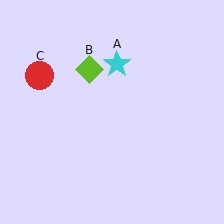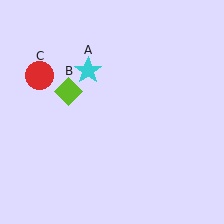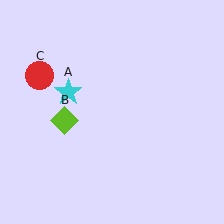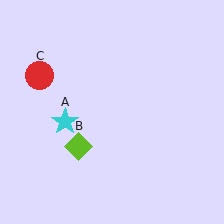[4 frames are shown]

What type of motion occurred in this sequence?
The cyan star (object A), lime diamond (object B) rotated counterclockwise around the center of the scene.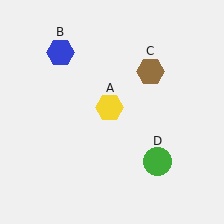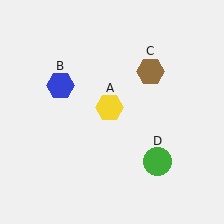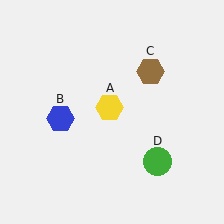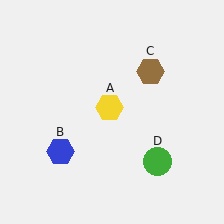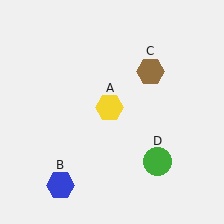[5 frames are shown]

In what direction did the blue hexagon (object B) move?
The blue hexagon (object B) moved down.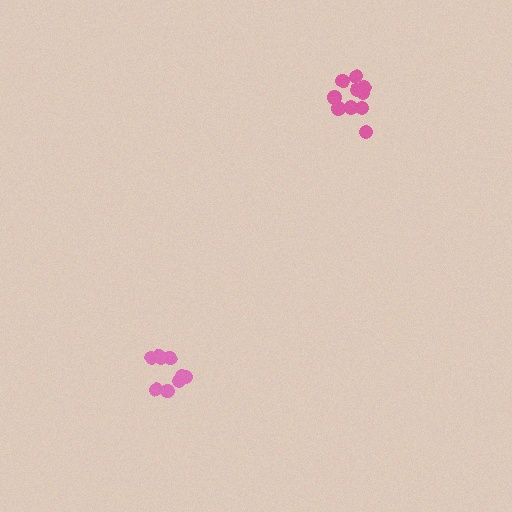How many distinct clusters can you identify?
There are 2 distinct clusters.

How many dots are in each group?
Group 1: 9 dots, Group 2: 10 dots (19 total).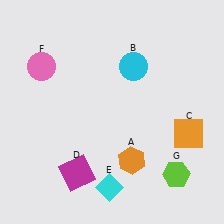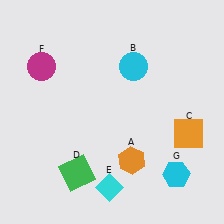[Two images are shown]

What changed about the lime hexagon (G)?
In Image 1, G is lime. In Image 2, it changed to cyan.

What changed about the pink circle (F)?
In Image 1, F is pink. In Image 2, it changed to magenta.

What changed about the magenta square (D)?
In Image 1, D is magenta. In Image 2, it changed to green.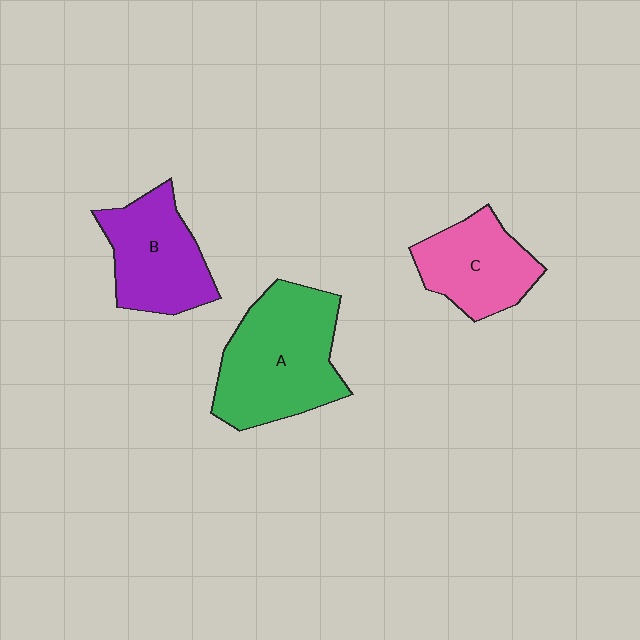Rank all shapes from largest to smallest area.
From largest to smallest: A (green), B (purple), C (pink).